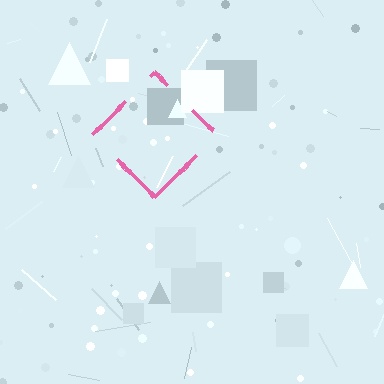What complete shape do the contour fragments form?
The contour fragments form a diamond.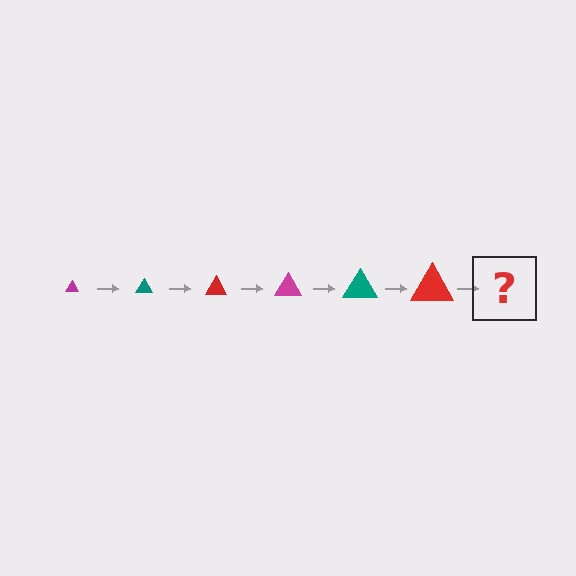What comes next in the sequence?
The next element should be a magenta triangle, larger than the previous one.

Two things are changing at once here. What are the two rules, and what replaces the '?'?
The two rules are that the triangle grows larger each step and the color cycles through magenta, teal, and red. The '?' should be a magenta triangle, larger than the previous one.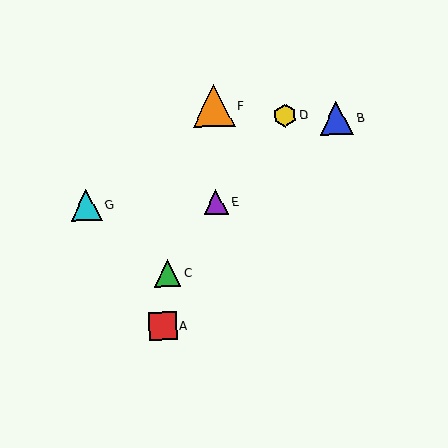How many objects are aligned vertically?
2 objects (E, F) are aligned vertically.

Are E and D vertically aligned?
No, E is at x≈216 and D is at x≈285.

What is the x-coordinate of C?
Object C is at x≈168.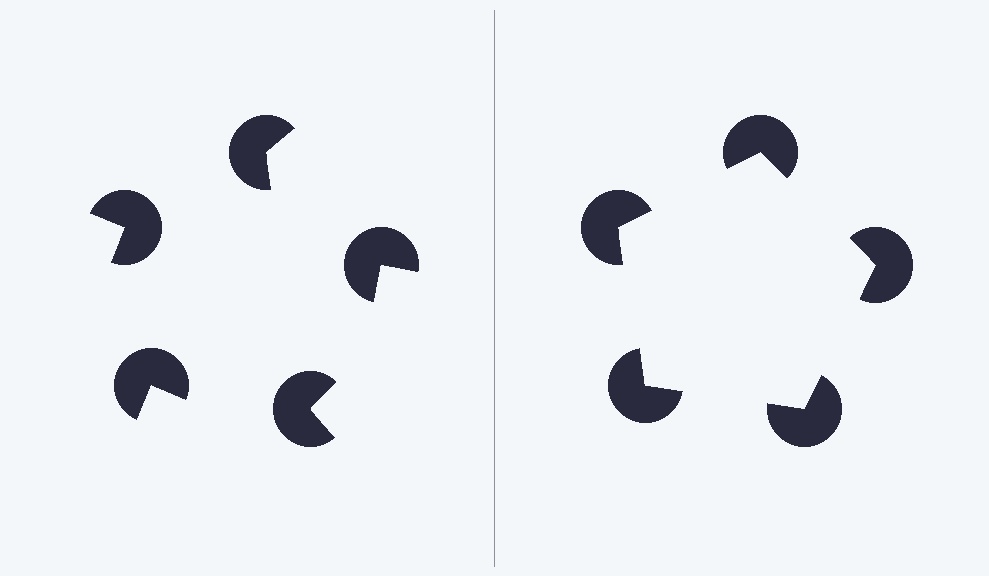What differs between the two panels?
The pac-man discs are positioned identically on both sides; only the wedge orientations differ. On the right they align to a pentagon; on the left they are misaligned.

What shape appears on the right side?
An illusory pentagon.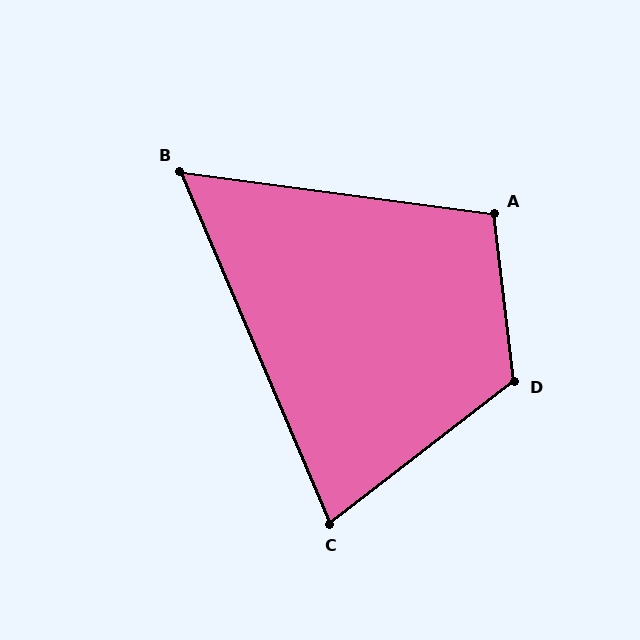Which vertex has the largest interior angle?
D, at approximately 121 degrees.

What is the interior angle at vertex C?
Approximately 75 degrees (acute).